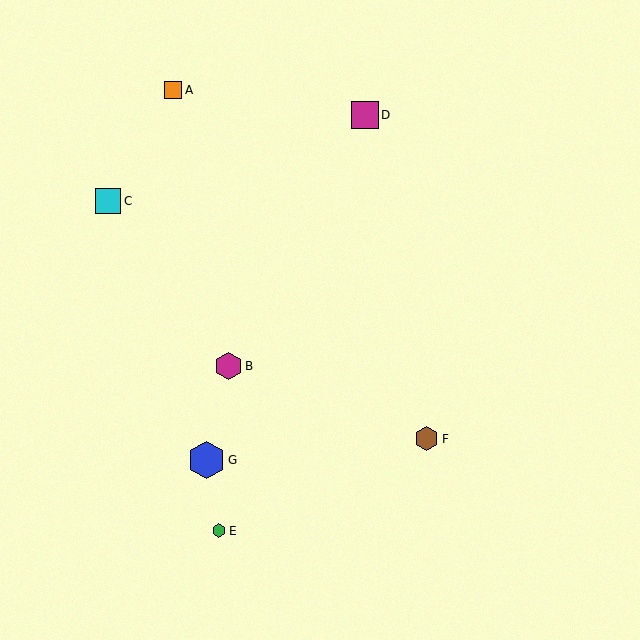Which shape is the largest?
The blue hexagon (labeled G) is the largest.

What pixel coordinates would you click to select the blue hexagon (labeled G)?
Click at (206, 460) to select the blue hexagon G.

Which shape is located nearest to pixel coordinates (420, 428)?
The brown hexagon (labeled F) at (427, 439) is nearest to that location.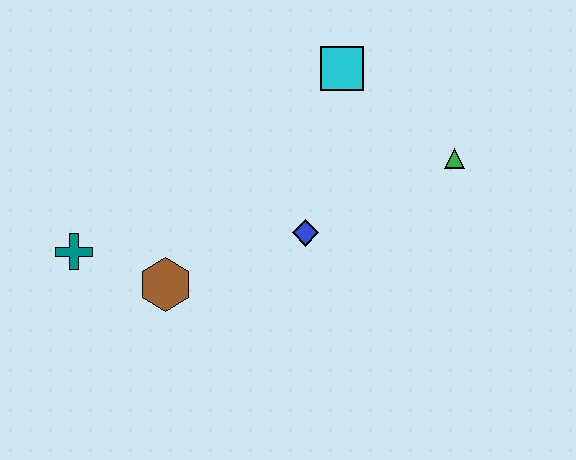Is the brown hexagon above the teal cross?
No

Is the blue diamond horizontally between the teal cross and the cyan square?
Yes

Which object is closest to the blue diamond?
The brown hexagon is closest to the blue diamond.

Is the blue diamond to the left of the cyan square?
Yes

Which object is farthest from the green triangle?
The teal cross is farthest from the green triangle.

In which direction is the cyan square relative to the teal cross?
The cyan square is to the right of the teal cross.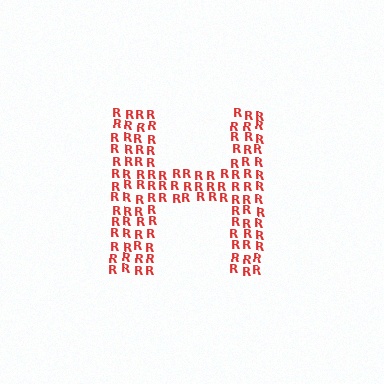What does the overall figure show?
The overall figure shows the letter H.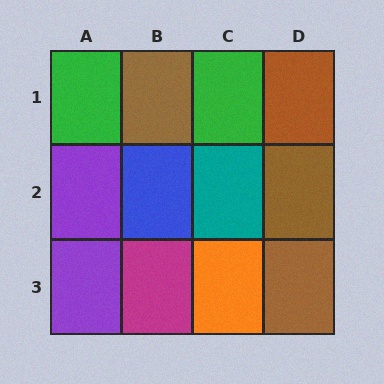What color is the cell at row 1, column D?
Brown.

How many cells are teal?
1 cell is teal.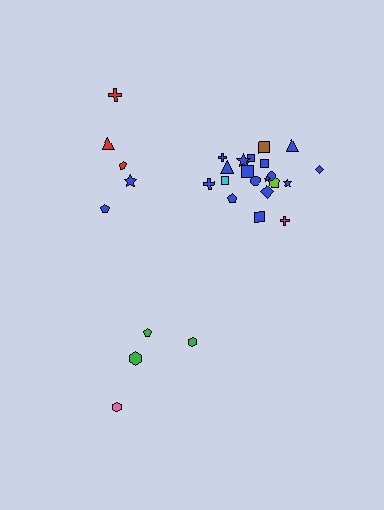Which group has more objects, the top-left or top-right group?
The top-right group.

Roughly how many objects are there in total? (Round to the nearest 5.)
Roughly 30 objects in total.